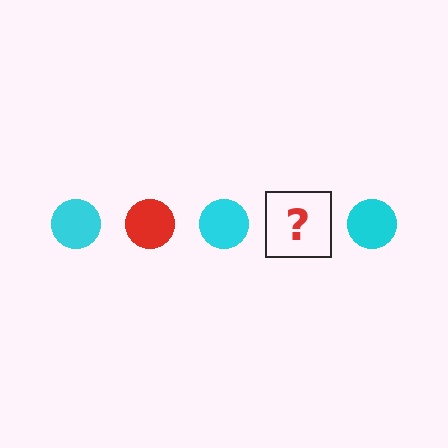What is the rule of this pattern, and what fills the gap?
The rule is that the pattern cycles through cyan, red circles. The gap should be filled with a red circle.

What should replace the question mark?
The question mark should be replaced with a red circle.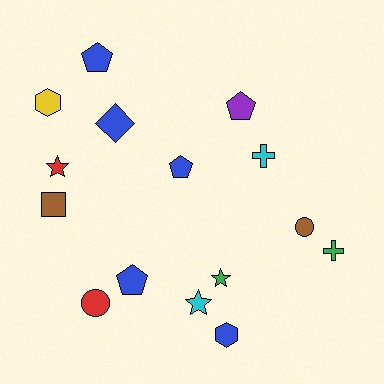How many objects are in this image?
There are 15 objects.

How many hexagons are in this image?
There are 2 hexagons.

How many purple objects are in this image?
There is 1 purple object.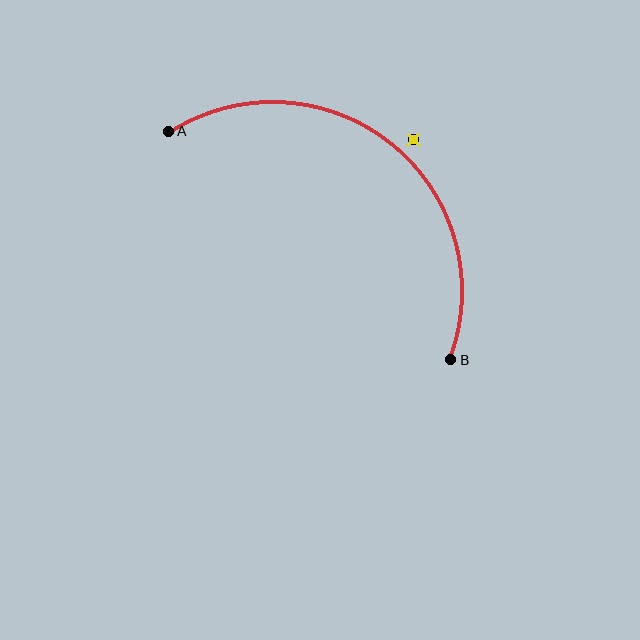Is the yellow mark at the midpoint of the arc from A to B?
No — the yellow mark does not lie on the arc at all. It sits slightly outside the curve.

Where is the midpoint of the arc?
The arc midpoint is the point on the curve farthest from the straight line joining A and B. It sits above and to the right of that line.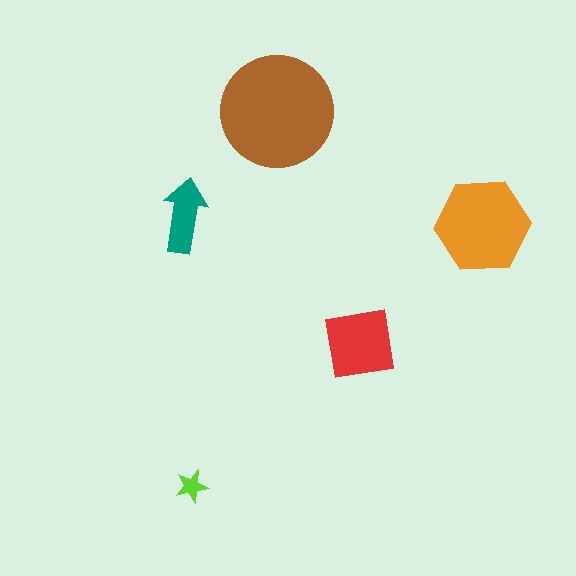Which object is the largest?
The brown circle.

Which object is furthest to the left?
The teal arrow is leftmost.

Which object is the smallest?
The lime star.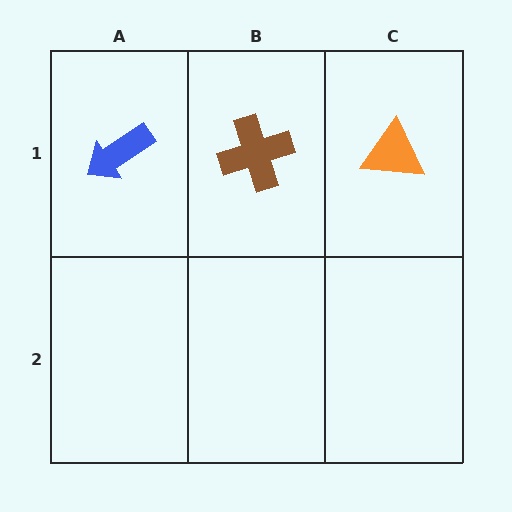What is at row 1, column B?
A brown cross.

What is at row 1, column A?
A blue arrow.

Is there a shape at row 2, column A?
No, that cell is empty.